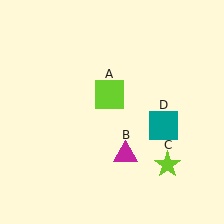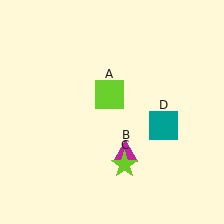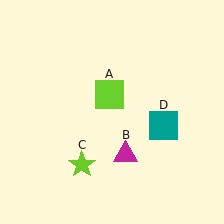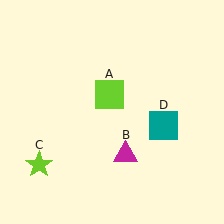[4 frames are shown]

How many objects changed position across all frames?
1 object changed position: lime star (object C).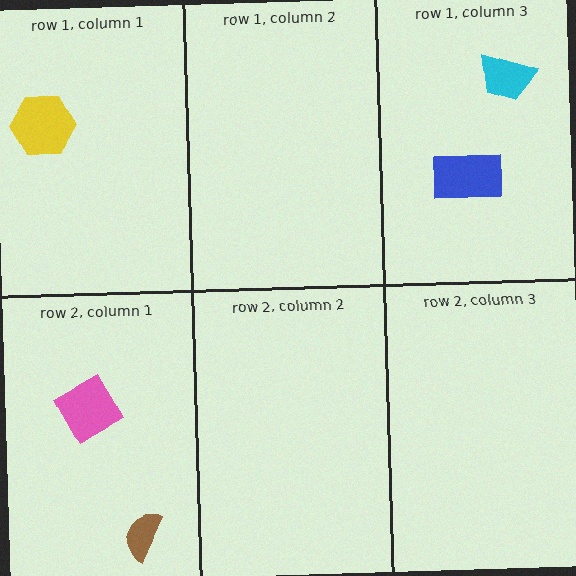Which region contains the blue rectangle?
The row 1, column 3 region.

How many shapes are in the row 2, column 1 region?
2.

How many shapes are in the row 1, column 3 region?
2.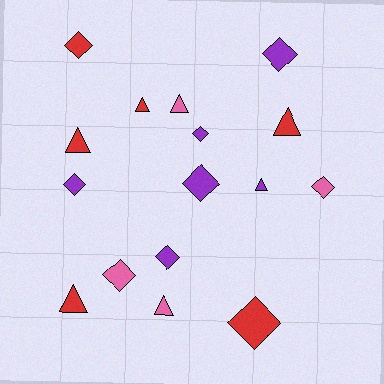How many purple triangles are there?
There is 1 purple triangle.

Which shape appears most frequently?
Diamond, with 9 objects.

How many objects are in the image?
There are 16 objects.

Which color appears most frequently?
Red, with 6 objects.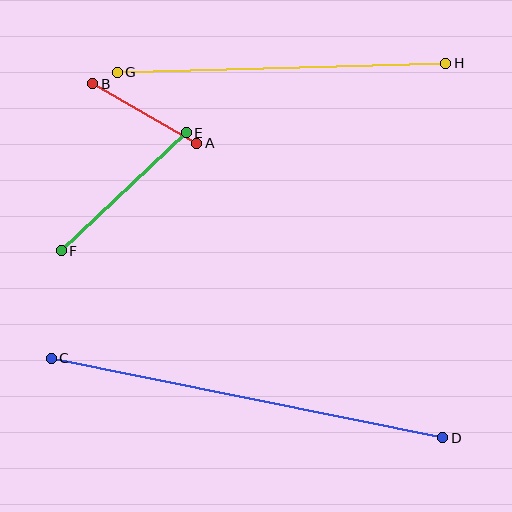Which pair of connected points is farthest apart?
Points C and D are farthest apart.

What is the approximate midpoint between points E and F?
The midpoint is at approximately (124, 192) pixels.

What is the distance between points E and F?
The distance is approximately 172 pixels.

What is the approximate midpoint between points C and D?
The midpoint is at approximately (247, 398) pixels.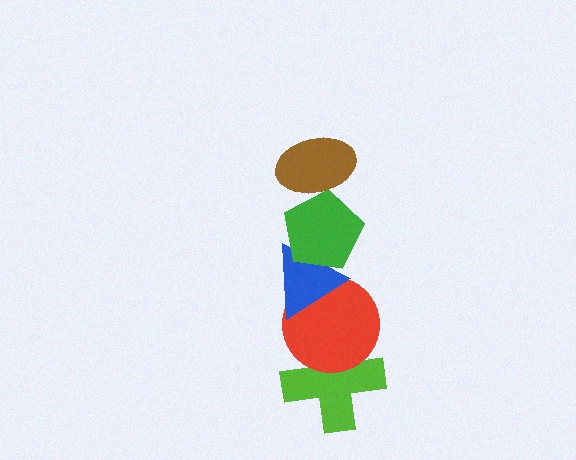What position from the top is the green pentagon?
The green pentagon is 2nd from the top.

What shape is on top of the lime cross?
The red circle is on top of the lime cross.